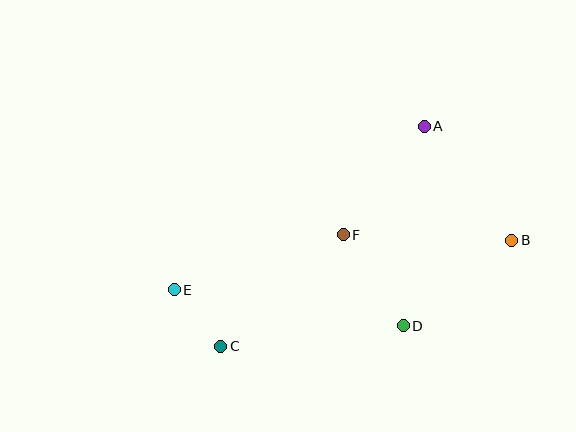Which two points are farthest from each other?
Points B and E are farthest from each other.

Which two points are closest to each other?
Points C and E are closest to each other.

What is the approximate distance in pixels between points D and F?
The distance between D and F is approximately 109 pixels.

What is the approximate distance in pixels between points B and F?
The distance between B and F is approximately 168 pixels.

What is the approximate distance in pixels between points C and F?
The distance between C and F is approximately 166 pixels.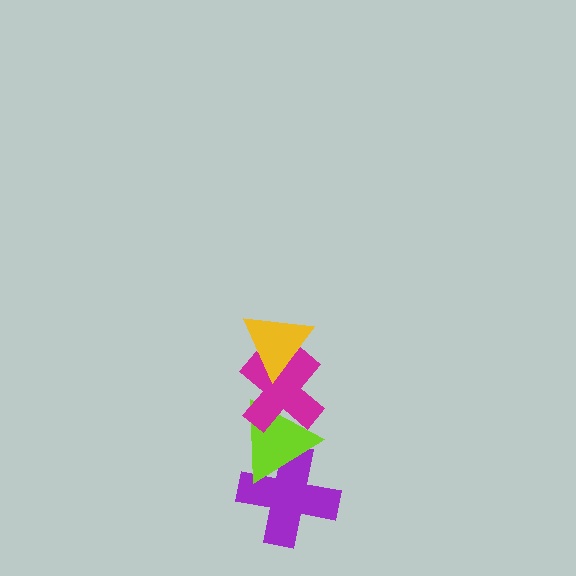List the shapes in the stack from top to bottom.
From top to bottom: the yellow triangle, the magenta cross, the lime triangle, the purple cross.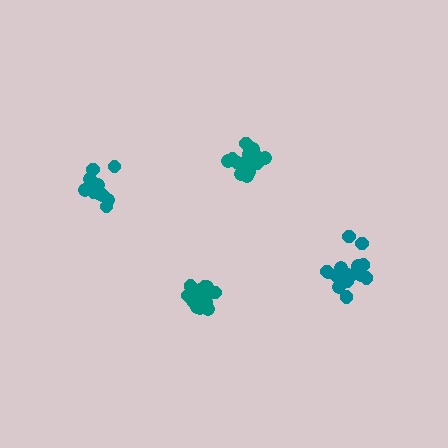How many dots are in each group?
Group 1: 19 dots, Group 2: 18 dots, Group 3: 18 dots, Group 4: 13 dots (68 total).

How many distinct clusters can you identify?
There are 4 distinct clusters.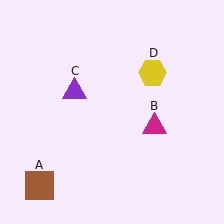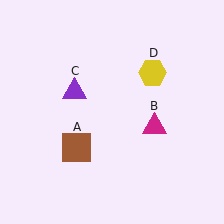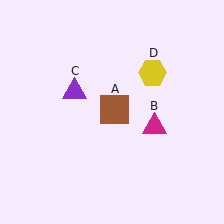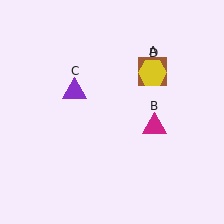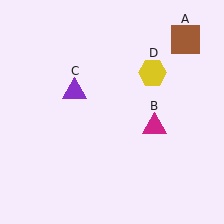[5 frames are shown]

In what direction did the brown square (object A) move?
The brown square (object A) moved up and to the right.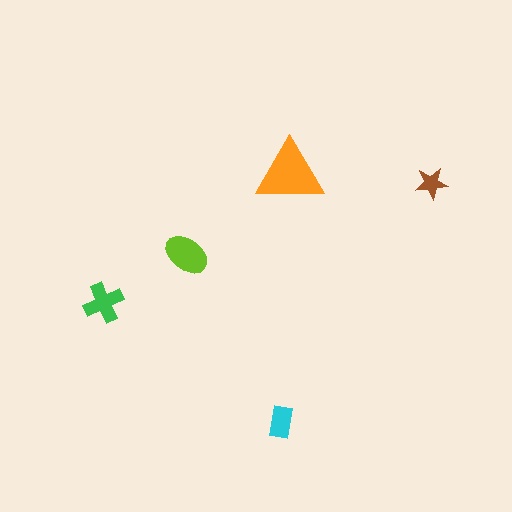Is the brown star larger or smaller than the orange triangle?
Smaller.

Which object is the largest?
The orange triangle.